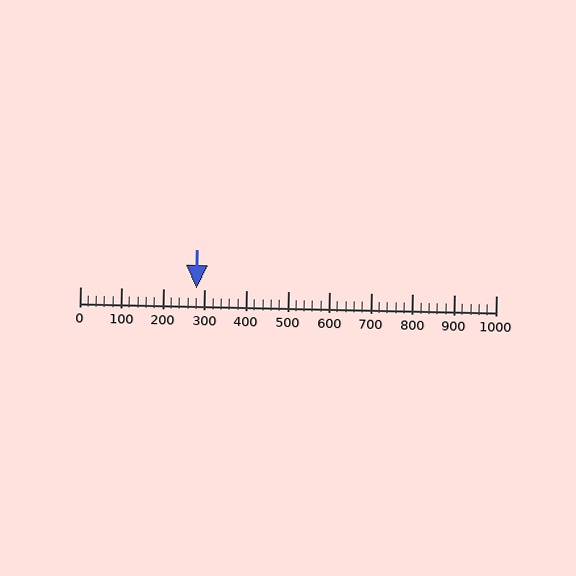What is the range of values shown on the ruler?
The ruler shows values from 0 to 1000.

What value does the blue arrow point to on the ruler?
The blue arrow points to approximately 280.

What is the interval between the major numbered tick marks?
The major tick marks are spaced 100 units apart.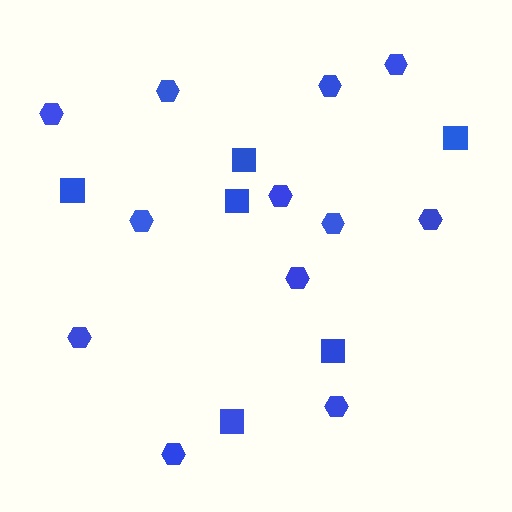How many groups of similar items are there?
There are 2 groups: one group of hexagons (12) and one group of squares (6).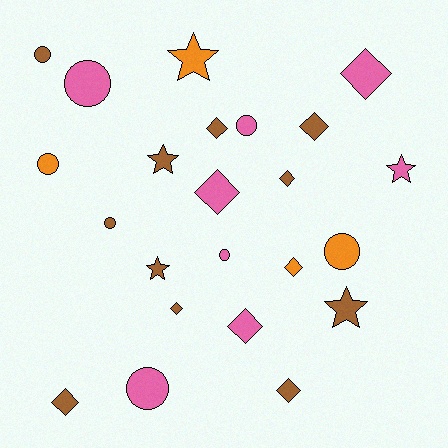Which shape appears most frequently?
Diamond, with 10 objects.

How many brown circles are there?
There are 2 brown circles.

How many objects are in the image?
There are 23 objects.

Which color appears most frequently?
Brown, with 11 objects.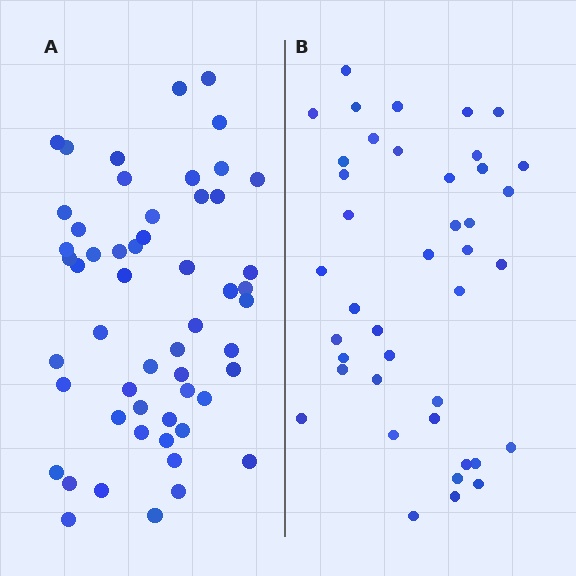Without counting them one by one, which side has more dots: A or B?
Region A (the left region) has more dots.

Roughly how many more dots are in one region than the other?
Region A has approximately 15 more dots than region B.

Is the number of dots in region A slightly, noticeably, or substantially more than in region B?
Region A has noticeably more, but not dramatically so. The ratio is roughly 1.3 to 1.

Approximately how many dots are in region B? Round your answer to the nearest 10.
About 40 dots. (The exact count is 41, which rounds to 40.)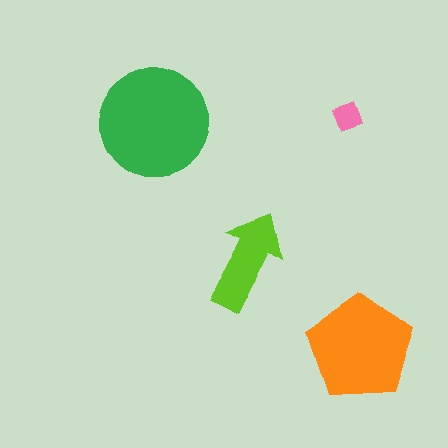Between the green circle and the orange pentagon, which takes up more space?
The green circle.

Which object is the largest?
The green circle.